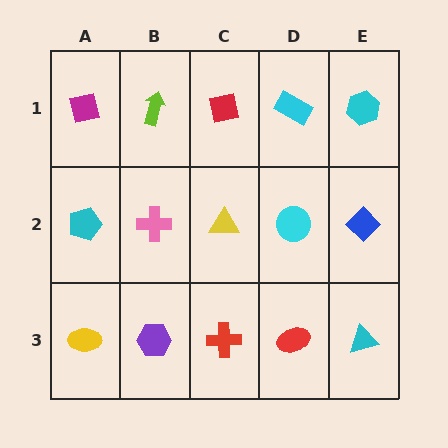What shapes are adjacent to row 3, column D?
A cyan circle (row 2, column D), a red cross (row 3, column C), a cyan triangle (row 3, column E).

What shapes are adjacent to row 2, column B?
A lime arrow (row 1, column B), a purple hexagon (row 3, column B), a cyan pentagon (row 2, column A), a yellow triangle (row 2, column C).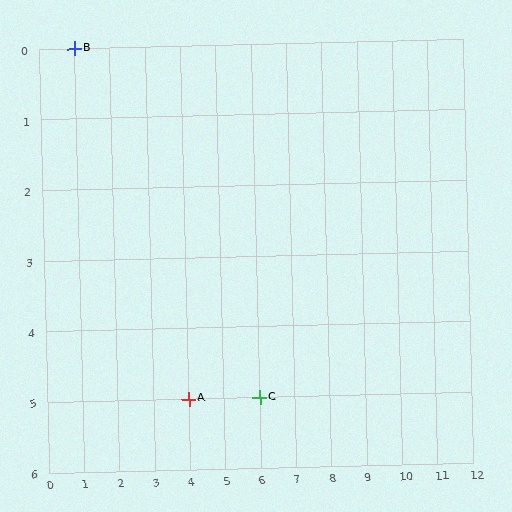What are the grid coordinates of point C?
Point C is at grid coordinates (6, 5).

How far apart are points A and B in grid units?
Points A and B are 3 columns and 5 rows apart (about 5.8 grid units diagonally).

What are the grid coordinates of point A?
Point A is at grid coordinates (4, 5).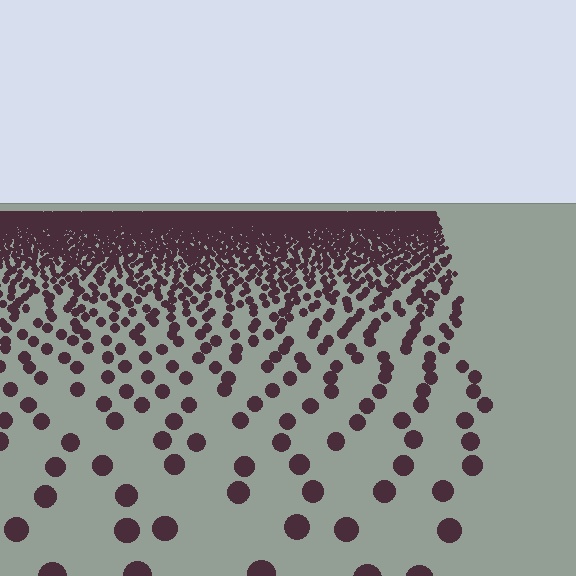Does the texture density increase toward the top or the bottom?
Density increases toward the top.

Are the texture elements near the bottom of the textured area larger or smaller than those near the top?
Larger. Near the bottom, elements are closer to the viewer and appear at a bigger on-screen size.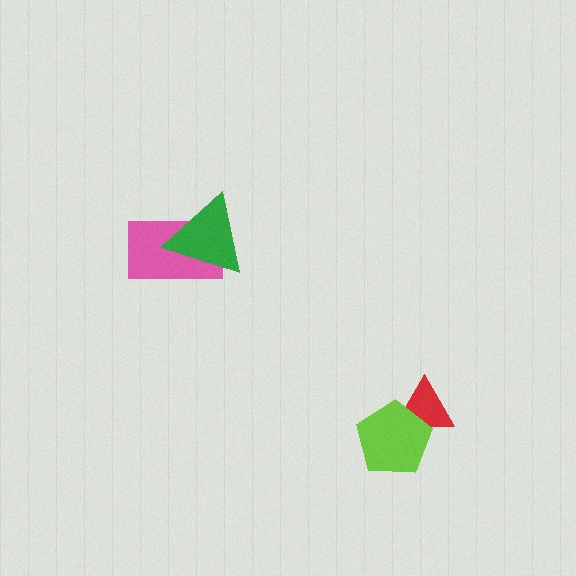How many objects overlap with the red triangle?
1 object overlaps with the red triangle.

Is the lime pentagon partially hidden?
No, no other shape covers it.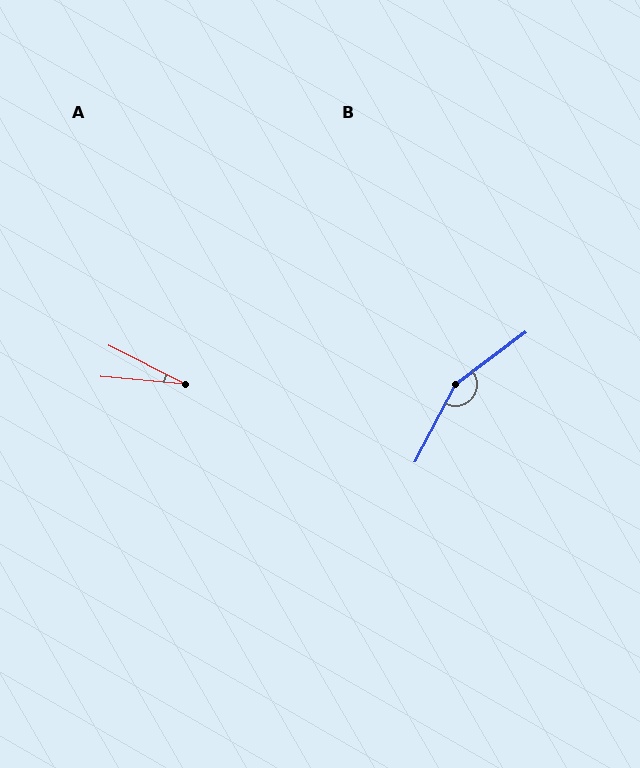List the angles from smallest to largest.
A (21°), B (154°).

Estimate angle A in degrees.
Approximately 21 degrees.